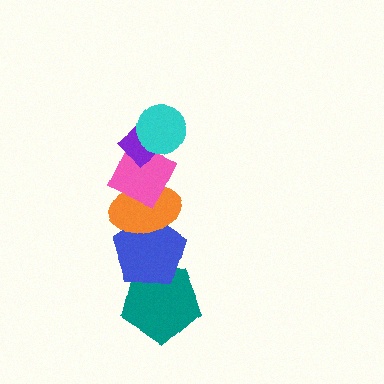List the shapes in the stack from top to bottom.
From top to bottom: the cyan circle, the purple rectangle, the pink diamond, the orange ellipse, the blue pentagon, the teal pentagon.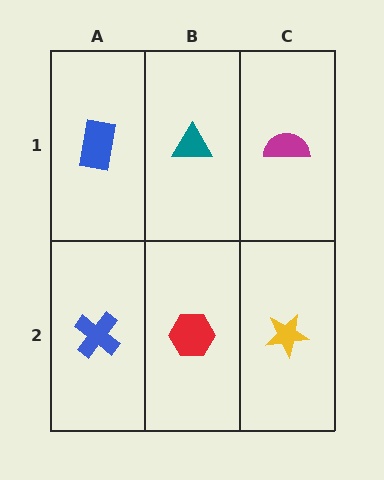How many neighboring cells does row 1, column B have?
3.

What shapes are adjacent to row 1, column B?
A red hexagon (row 2, column B), a blue rectangle (row 1, column A), a magenta semicircle (row 1, column C).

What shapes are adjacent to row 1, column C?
A yellow star (row 2, column C), a teal triangle (row 1, column B).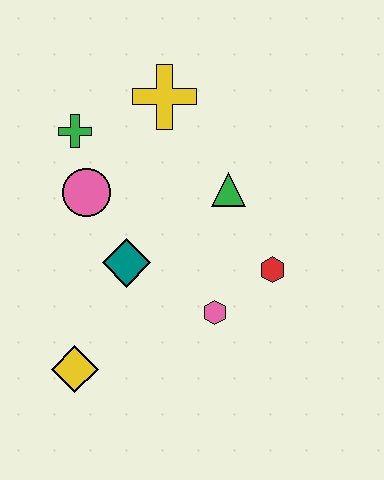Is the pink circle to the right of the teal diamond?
No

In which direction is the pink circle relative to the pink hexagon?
The pink circle is to the left of the pink hexagon.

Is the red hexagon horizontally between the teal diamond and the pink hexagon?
No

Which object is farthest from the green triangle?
The yellow diamond is farthest from the green triangle.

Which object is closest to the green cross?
The pink circle is closest to the green cross.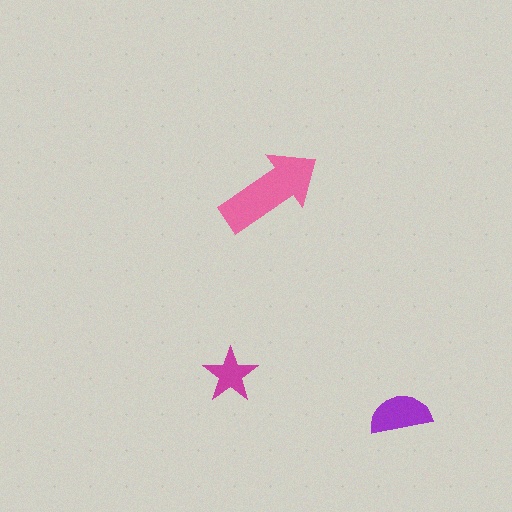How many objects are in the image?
There are 3 objects in the image.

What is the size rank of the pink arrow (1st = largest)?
1st.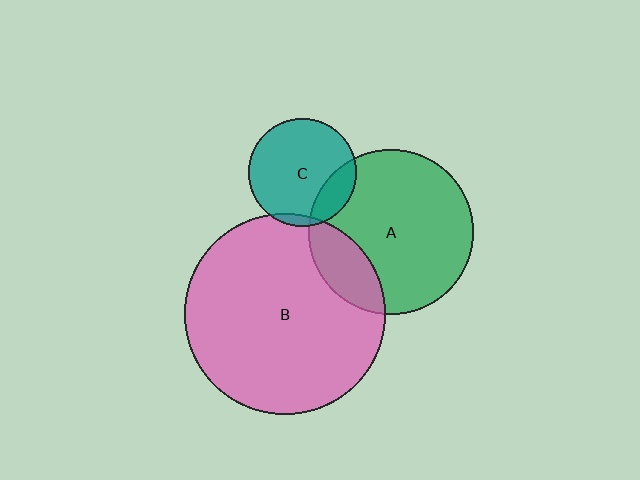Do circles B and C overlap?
Yes.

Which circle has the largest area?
Circle B (pink).